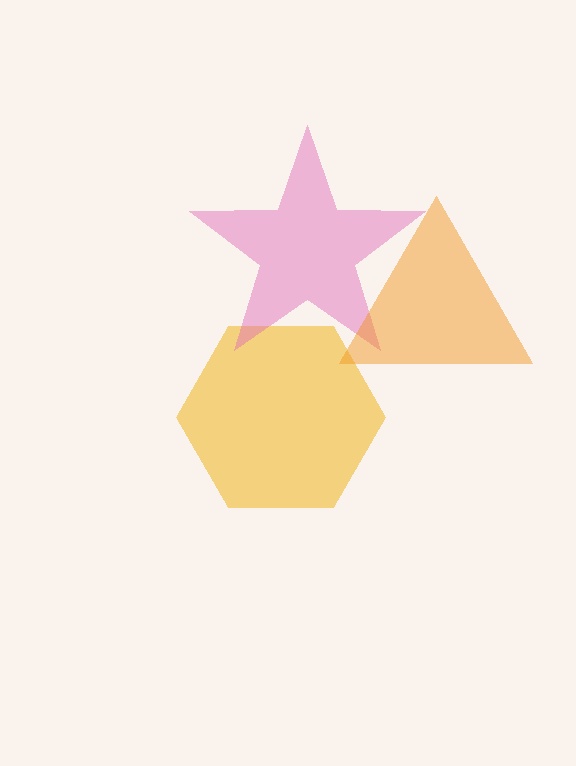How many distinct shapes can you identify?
There are 3 distinct shapes: a yellow hexagon, a pink star, an orange triangle.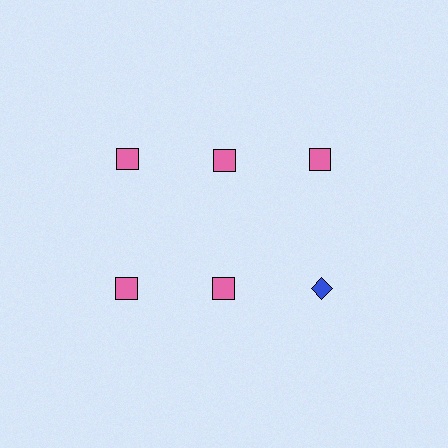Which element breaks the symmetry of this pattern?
The blue diamond in the second row, center column breaks the symmetry. All other shapes are pink squares.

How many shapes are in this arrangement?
There are 6 shapes arranged in a grid pattern.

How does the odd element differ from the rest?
It differs in both color (blue instead of pink) and shape (diamond instead of square).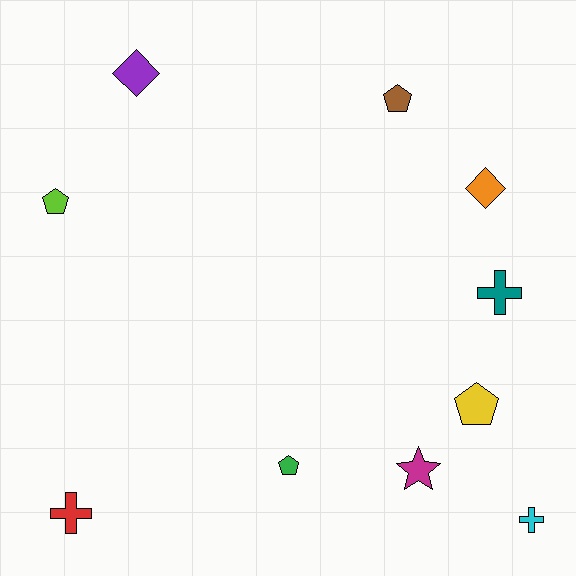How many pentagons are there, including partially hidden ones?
There are 4 pentagons.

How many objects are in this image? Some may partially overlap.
There are 10 objects.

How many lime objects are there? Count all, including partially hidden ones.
There is 1 lime object.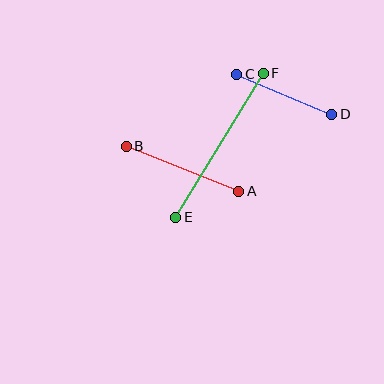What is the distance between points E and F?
The distance is approximately 169 pixels.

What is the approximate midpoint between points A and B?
The midpoint is at approximately (183, 169) pixels.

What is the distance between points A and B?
The distance is approximately 121 pixels.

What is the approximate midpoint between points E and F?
The midpoint is at approximately (220, 145) pixels.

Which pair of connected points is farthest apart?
Points E and F are farthest apart.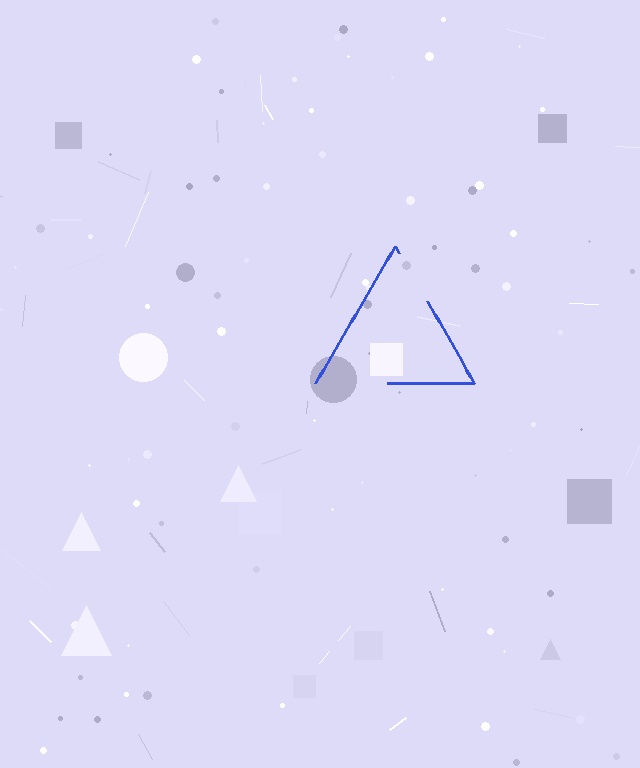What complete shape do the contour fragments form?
The contour fragments form a triangle.